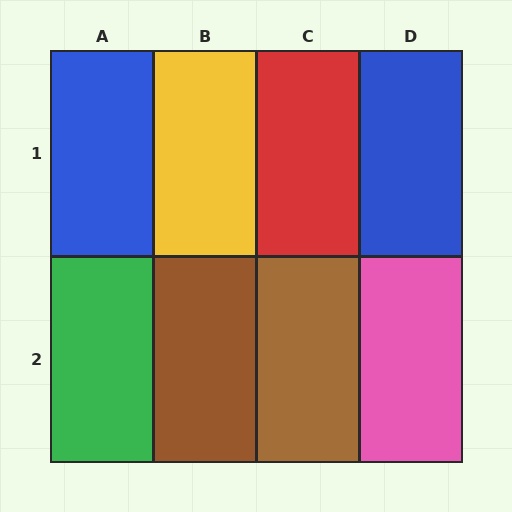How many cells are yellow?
1 cell is yellow.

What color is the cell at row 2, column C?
Brown.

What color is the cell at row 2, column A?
Green.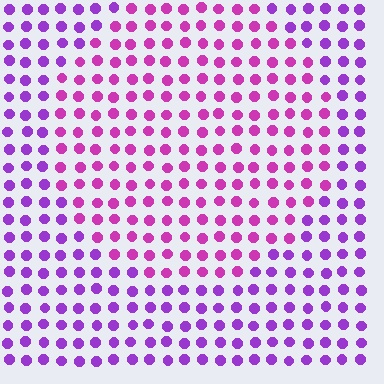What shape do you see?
I see a circle.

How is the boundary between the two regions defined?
The boundary is defined purely by a slight shift in hue (about 31 degrees). Spacing, size, and orientation are identical on both sides.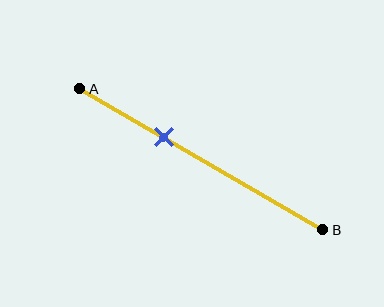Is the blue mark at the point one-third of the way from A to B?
Yes, the mark is approximately at the one-third point.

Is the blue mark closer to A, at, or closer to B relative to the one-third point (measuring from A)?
The blue mark is approximately at the one-third point of segment AB.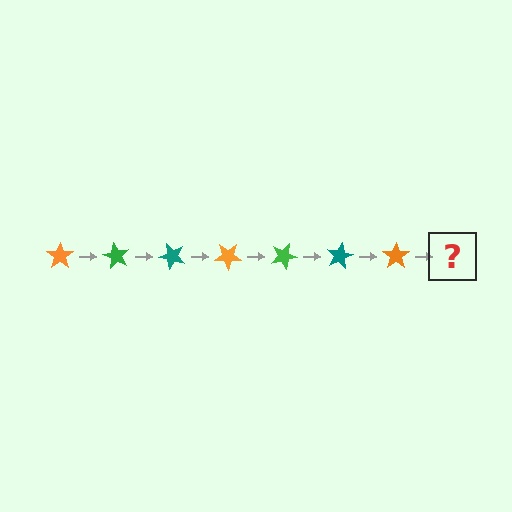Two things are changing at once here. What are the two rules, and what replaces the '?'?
The two rules are that it rotates 60 degrees each step and the color cycles through orange, green, and teal. The '?' should be a green star, rotated 420 degrees from the start.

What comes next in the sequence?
The next element should be a green star, rotated 420 degrees from the start.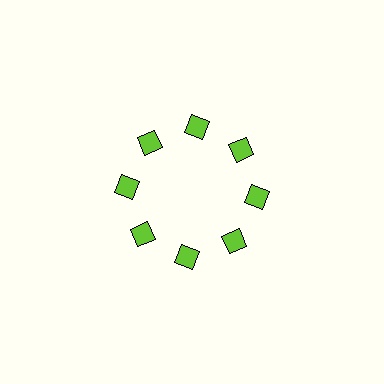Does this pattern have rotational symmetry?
Yes, this pattern has 8-fold rotational symmetry. It looks the same after rotating 45 degrees around the center.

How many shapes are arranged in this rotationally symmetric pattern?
There are 8 shapes, arranged in 8 groups of 1.